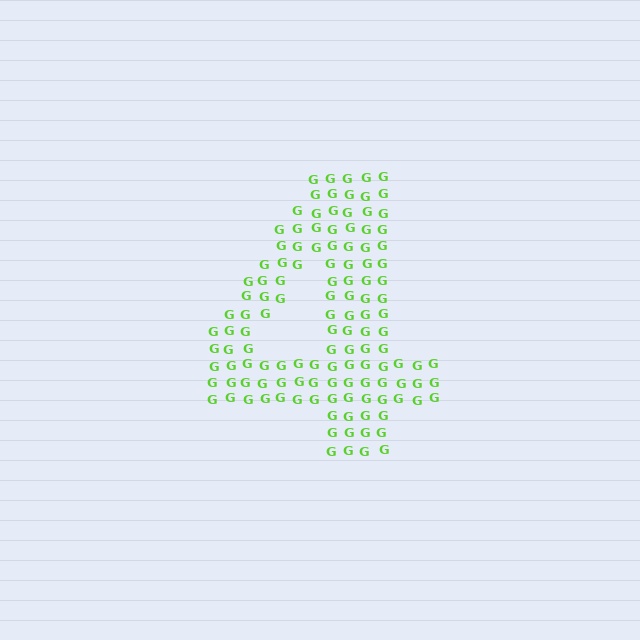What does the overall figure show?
The overall figure shows the digit 4.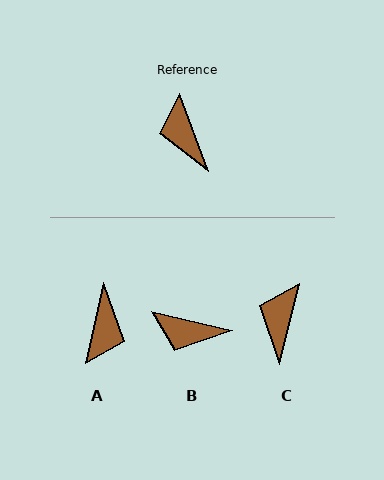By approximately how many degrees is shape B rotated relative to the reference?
Approximately 57 degrees counter-clockwise.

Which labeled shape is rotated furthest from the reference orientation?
A, about 147 degrees away.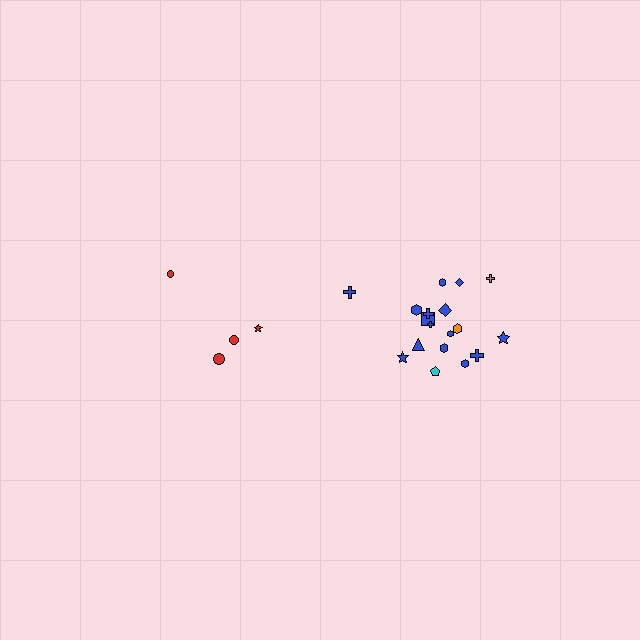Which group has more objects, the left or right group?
The right group.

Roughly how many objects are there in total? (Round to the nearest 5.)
Roughly 20 objects in total.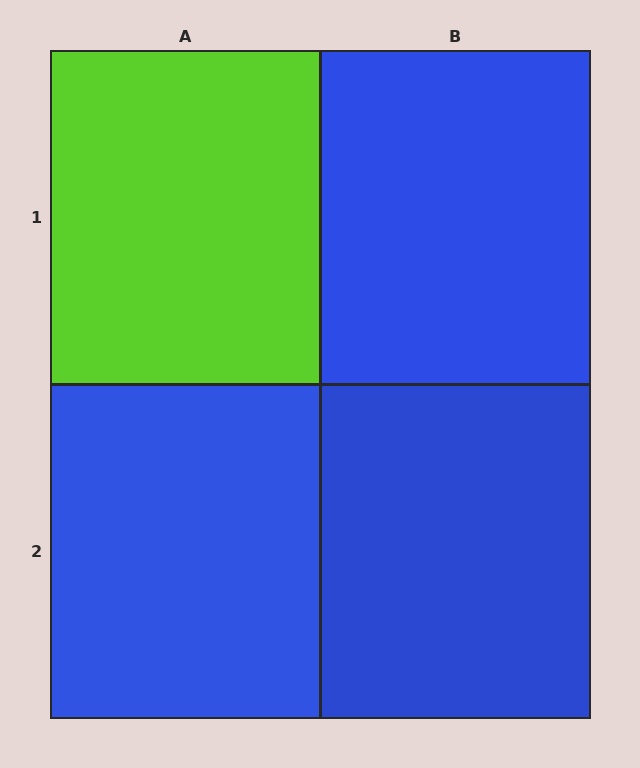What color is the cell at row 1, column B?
Blue.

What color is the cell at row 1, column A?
Lime.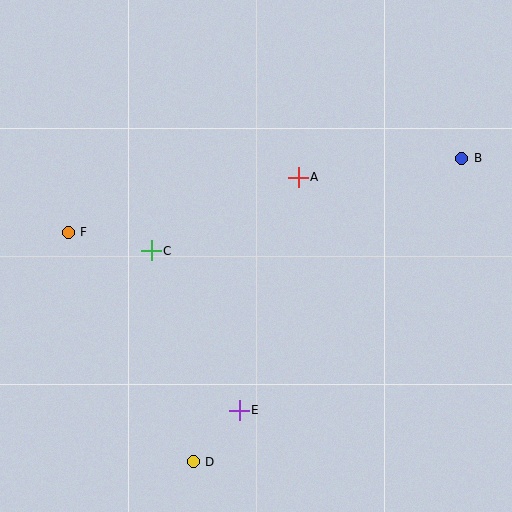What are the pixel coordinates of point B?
Point B is at (462, 158).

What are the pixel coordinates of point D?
Point D is at (193, 462).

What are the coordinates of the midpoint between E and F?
The midpoint between E and F is at (154, 321).